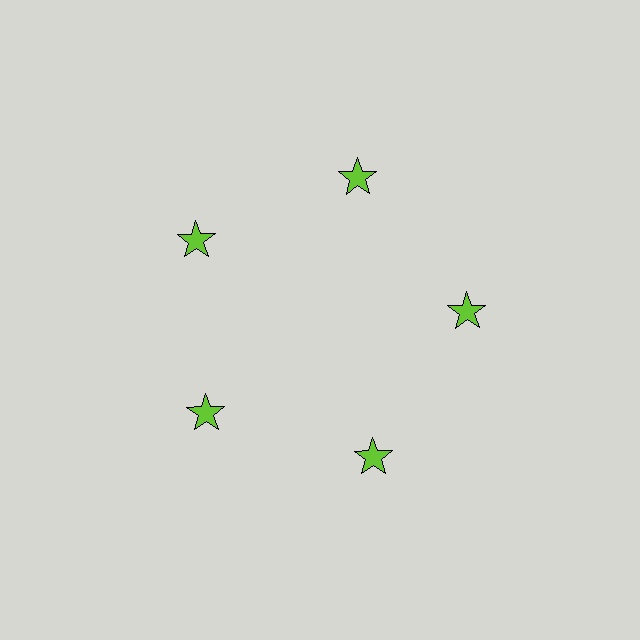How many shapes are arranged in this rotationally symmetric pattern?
There are 5 shapes, arranged in 5 groups of 1.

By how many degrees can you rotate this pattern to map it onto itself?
The pattern maps onto itself every 72 degrees of rotation.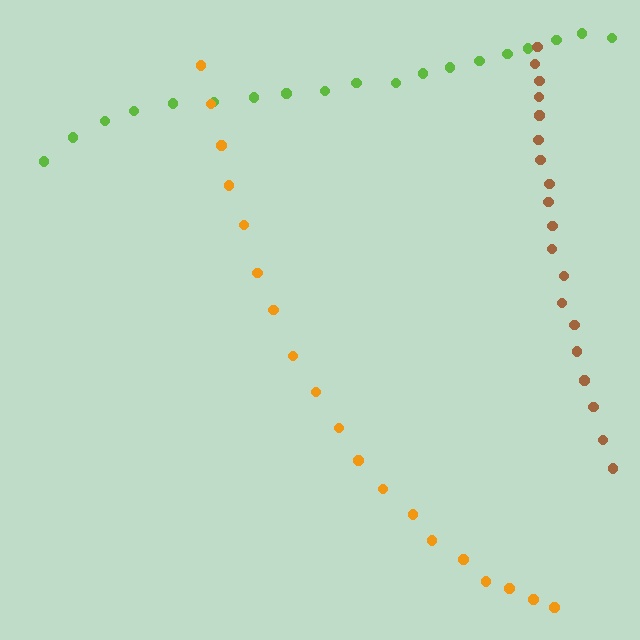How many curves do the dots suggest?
There are 3 distinct paths.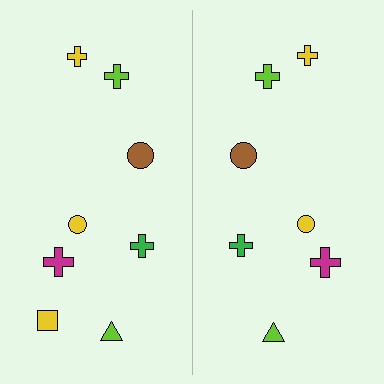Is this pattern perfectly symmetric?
No, the pattern is not perfectly symmetric. A yellow square is missing from the right side.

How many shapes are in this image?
There are 15 shapes in this image.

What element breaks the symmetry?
A yellow square is missing from the right side.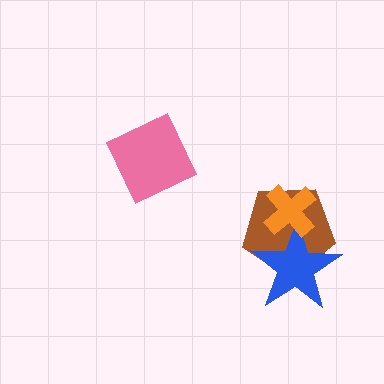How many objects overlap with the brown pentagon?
2 objects overlap with the brown pentagon.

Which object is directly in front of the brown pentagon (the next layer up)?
The blue star is directly in front of the brown pentagon.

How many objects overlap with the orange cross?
2 objects overlap with the orange cross.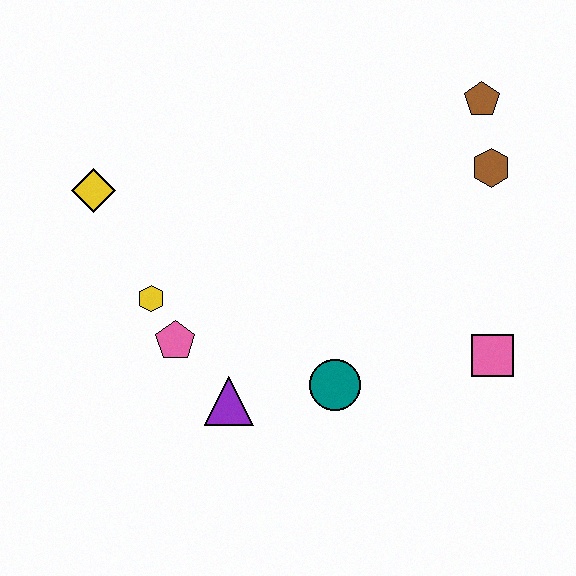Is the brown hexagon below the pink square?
No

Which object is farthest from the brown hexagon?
The yellow diamond is farthest from the brown hexagon.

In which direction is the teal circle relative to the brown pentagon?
The teal circle is below the brown pentagon.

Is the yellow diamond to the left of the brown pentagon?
Yes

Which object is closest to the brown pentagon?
The brown hexagon is closest to the brown pentagon.